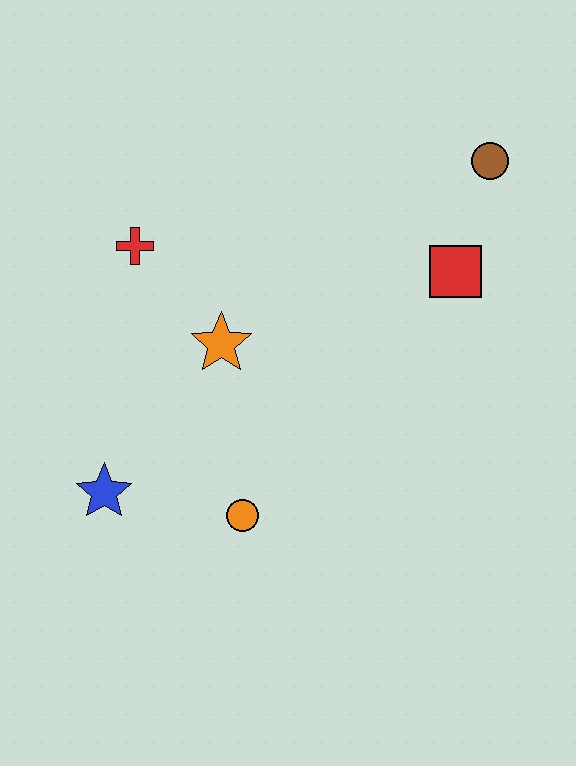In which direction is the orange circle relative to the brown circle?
The orange circle is below the brown circle.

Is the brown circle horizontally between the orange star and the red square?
No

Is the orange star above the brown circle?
No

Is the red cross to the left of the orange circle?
Yes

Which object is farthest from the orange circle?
The brown circle is farthest from the orange circle.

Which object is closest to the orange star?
The red cross is closest to the orange star.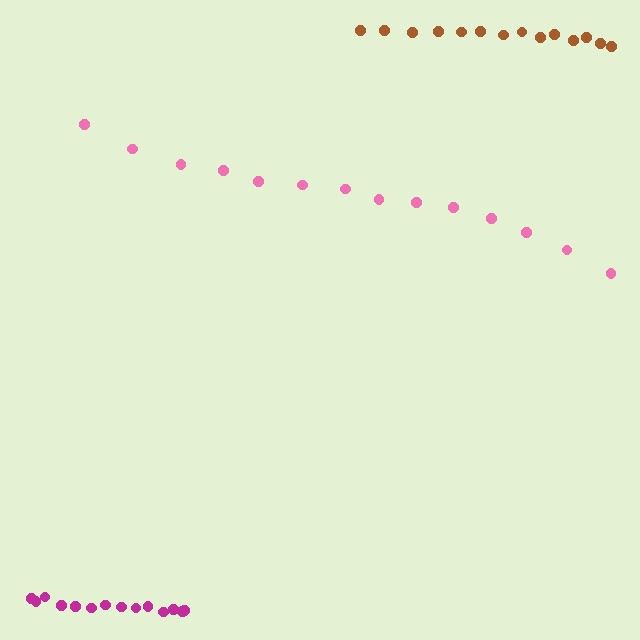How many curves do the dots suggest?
There are 3 distinct paths.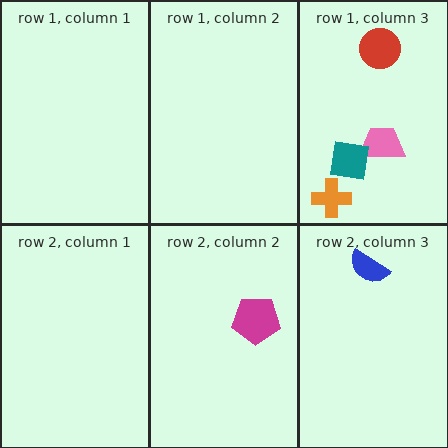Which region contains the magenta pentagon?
The row 2, column 2 region.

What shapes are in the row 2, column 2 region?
The magenta pentagon.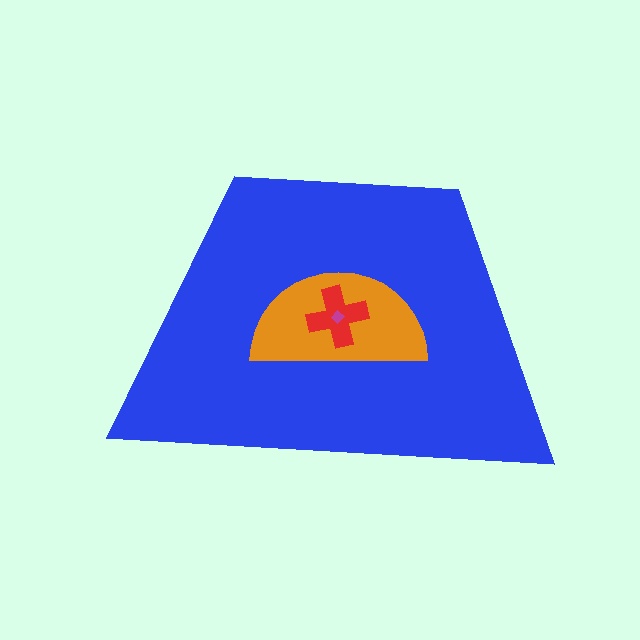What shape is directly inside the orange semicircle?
The red cross.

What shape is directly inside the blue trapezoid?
The orange semicircle.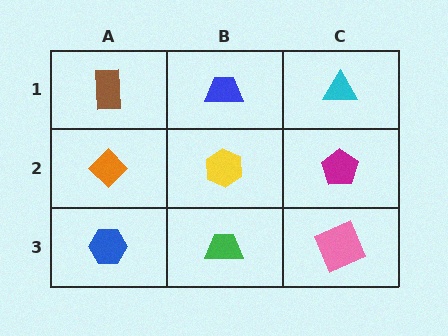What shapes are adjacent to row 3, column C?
A magenta pentagon (row 2, column C), a green trapezoid (row 3, column B).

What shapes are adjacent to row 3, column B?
A yellow hexagon (row 2, column B), a blue hexagon (row 3, column A), a pink square (row 3, column C).